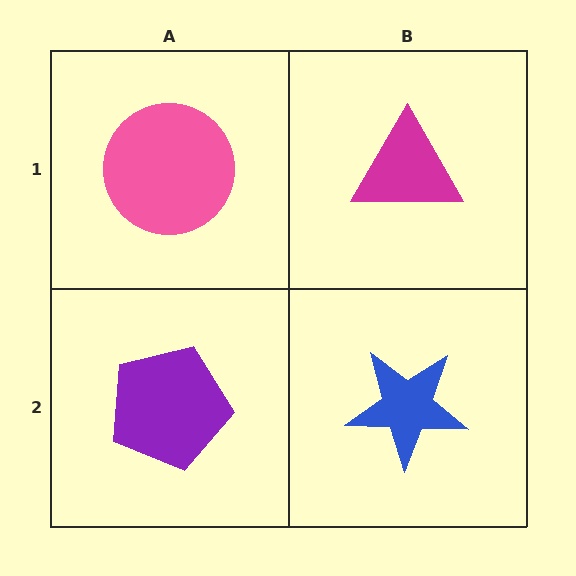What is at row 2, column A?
A purple pentagon.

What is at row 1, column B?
A magenta triangle.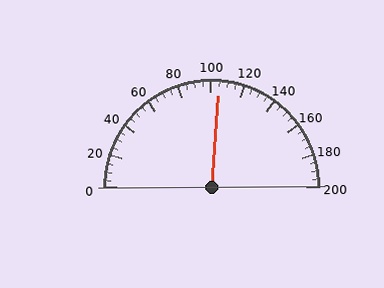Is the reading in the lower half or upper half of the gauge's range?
The reading is in the upper half of the range (0 to 200).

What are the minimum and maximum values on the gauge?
The gauge ranges from 0 to 200.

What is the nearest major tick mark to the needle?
The nearest major tick mark is 100.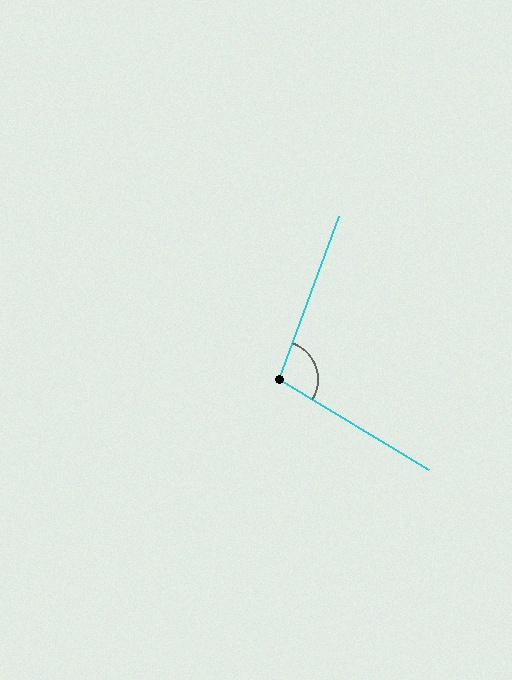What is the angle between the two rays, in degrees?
Approximately 101 degrees.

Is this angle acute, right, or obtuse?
It is obtuse.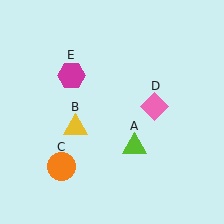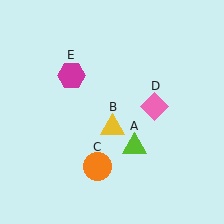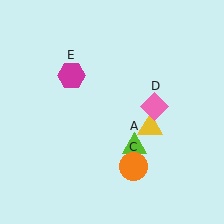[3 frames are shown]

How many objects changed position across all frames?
2 objects changed position: yellow triangle (object B), orange circle (object C).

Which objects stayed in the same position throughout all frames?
Lime triangle (object A) and pink diamond (object D) and magenta hexagon (object E) remained stationary.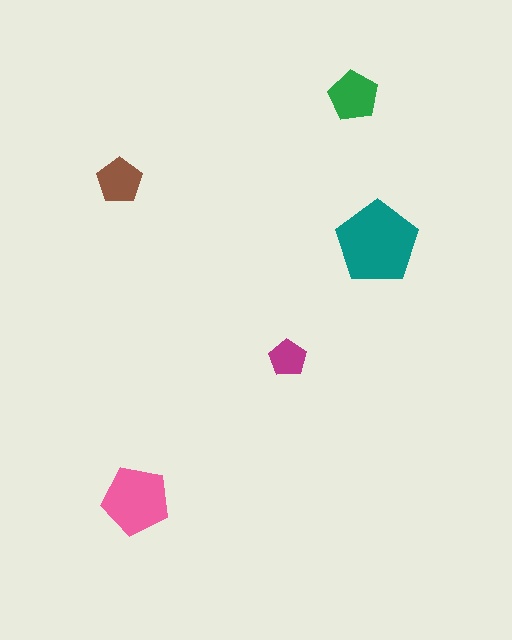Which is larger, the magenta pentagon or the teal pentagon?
The teal one.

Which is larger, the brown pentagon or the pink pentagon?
The pink one.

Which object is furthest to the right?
The teal pentagon is rightmost.